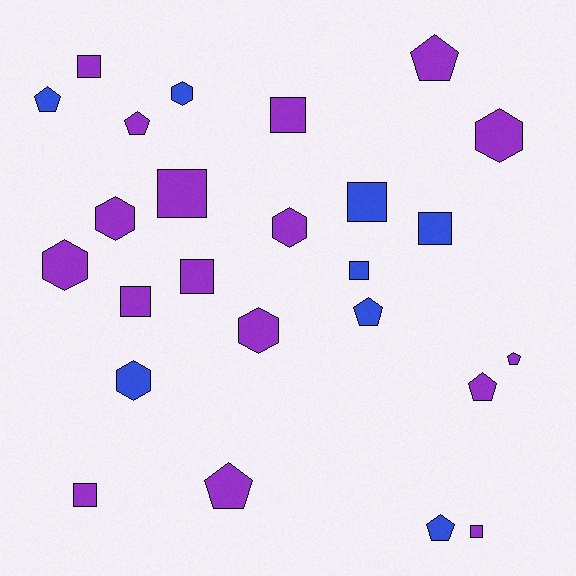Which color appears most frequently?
Purple, with 17 objects.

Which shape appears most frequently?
Square, with 10 objects.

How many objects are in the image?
There are 25 objects.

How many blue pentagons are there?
There are 3 blue pentagons.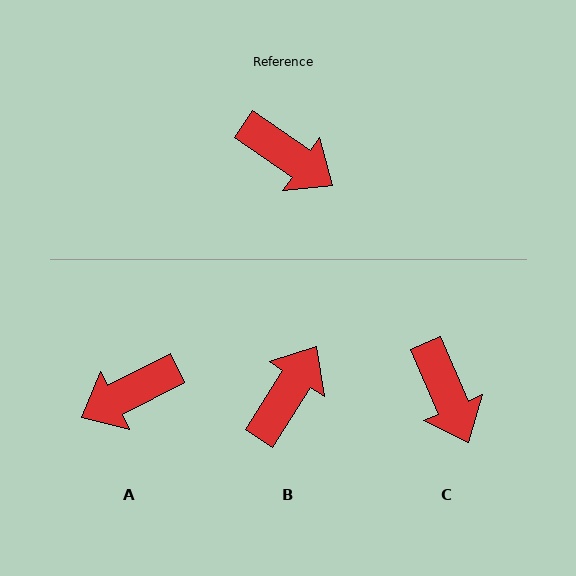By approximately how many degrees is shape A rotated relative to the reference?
Approximately 118 degrees clockwise.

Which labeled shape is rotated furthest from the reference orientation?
A, about 118 degrees away.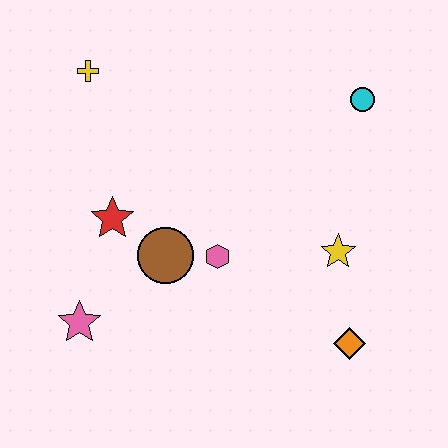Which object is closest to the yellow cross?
The red star is closest to the yellow cross.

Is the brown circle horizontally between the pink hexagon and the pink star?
Yes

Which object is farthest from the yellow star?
The yellow cross is farthest from the yellow star.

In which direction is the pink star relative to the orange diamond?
The pink star is to the left of the orange diamond.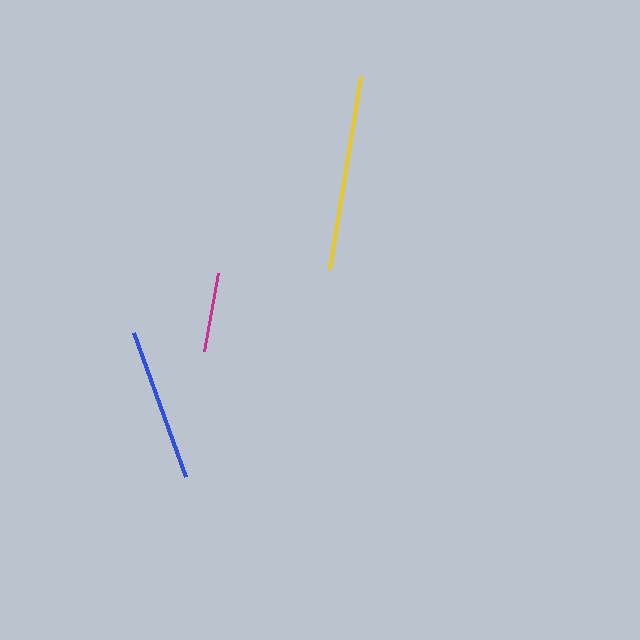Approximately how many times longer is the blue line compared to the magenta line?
The blue line is approximately 1.9 times the length of the magenta line.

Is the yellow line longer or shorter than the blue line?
The yellow line is longer than the blue line.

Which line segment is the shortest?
The magenta line is the shortest at approximately 80 pixels.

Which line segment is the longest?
The yellow line is the longest at approximately 194 pixels.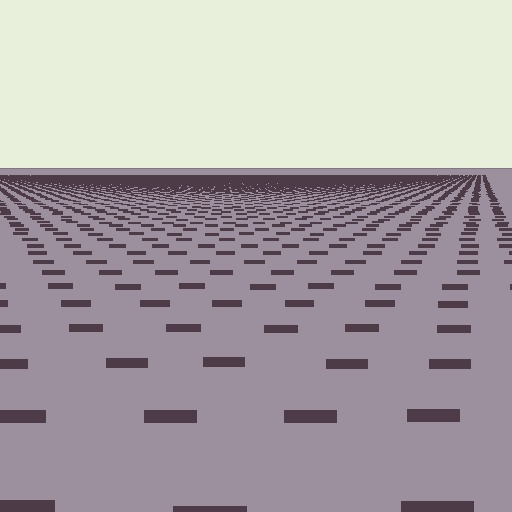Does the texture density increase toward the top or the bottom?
Density increases toward the top.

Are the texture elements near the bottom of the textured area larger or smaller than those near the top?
Larger. Near the bottom, elements are closer to the viewer and appear at a bigger on-screen size.